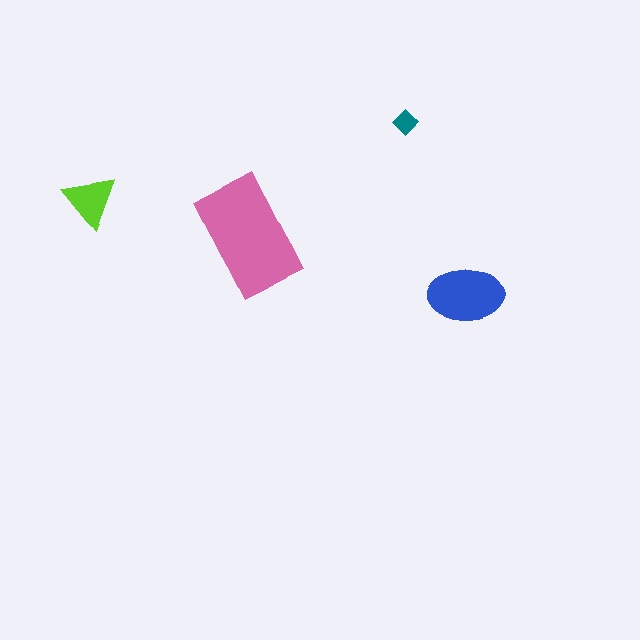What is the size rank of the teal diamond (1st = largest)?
4th.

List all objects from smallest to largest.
The teal diamond, the lime triangle, the blue ellipse, the pink rectangle.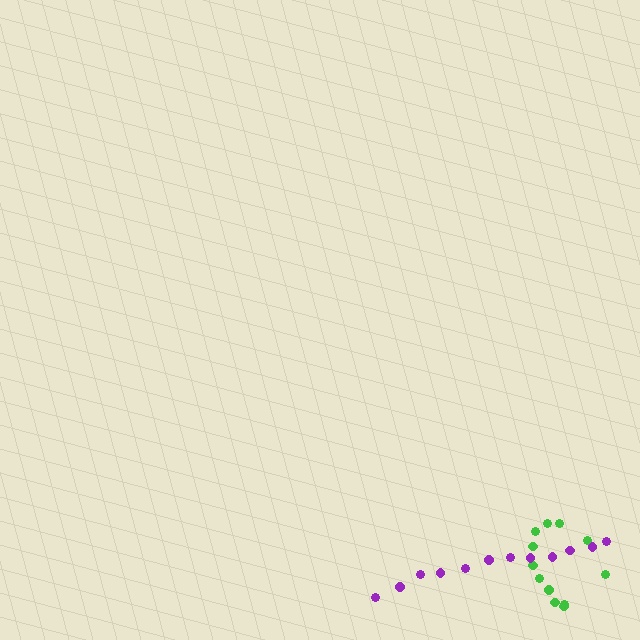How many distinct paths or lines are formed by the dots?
There are 2 distinct paths.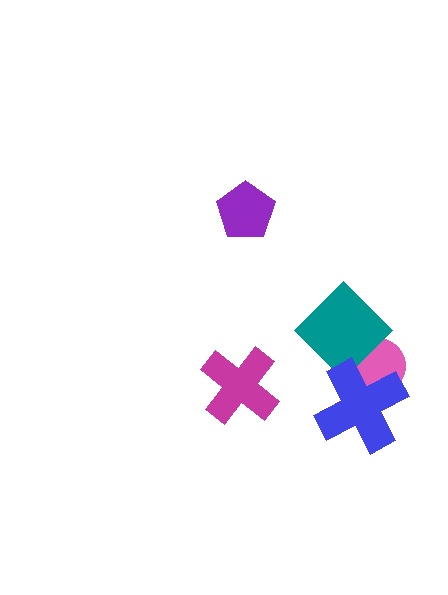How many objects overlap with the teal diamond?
2 objects overlap with the teal diamond.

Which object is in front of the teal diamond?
The blue cross is in front of the teal diamond.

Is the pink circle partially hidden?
Yes, it is partially covered by another shape.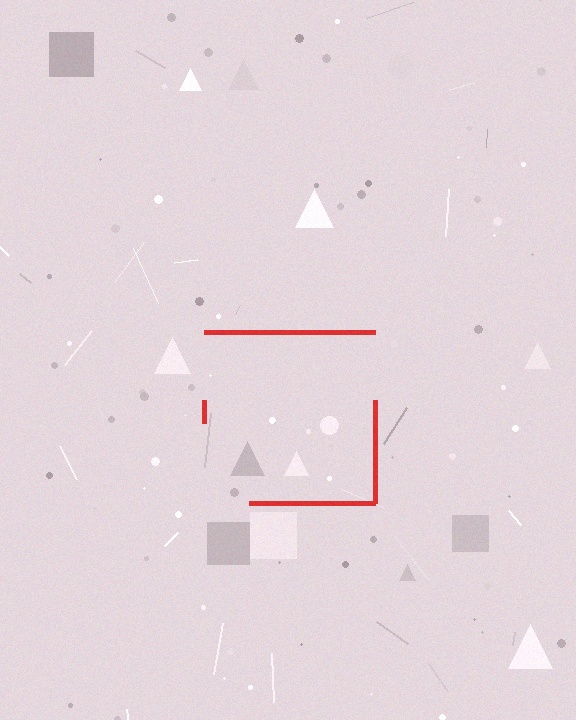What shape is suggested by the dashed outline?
The dashed outline suggests a square.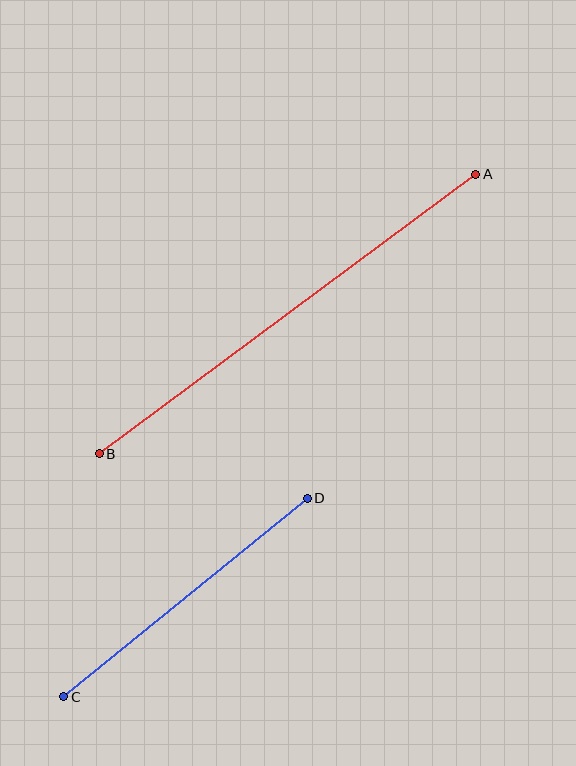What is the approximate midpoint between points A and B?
The midpoint is at approximately (288, 314) pixels.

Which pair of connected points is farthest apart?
Points A and B are farthest apart.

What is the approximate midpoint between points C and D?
The midpoint is at approximately (185, 598) pixels.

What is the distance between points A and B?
The distance is approximately 469 pixels.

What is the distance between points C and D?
The distance is approximately 314 pixels.